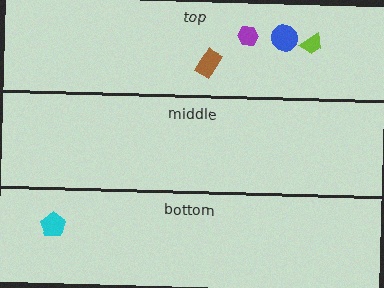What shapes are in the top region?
The purple hexagon, the lime trapezoid, the brown rectangle, the blue circle.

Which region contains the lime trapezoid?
The top region.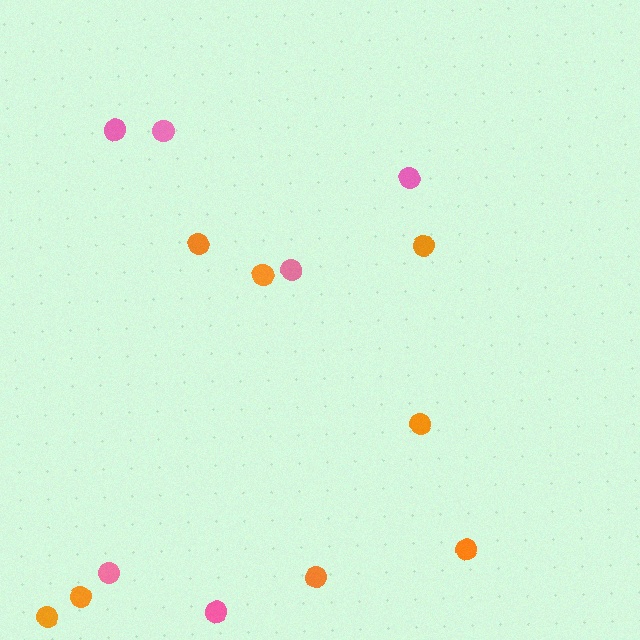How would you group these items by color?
There are 2 groups: one group of orange circles (8) and one group of pink circles (6).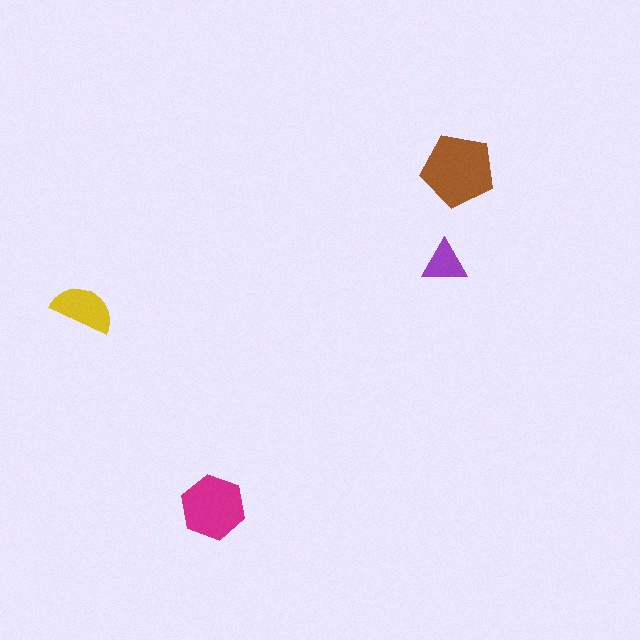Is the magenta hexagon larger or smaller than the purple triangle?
Larger.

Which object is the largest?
The brown pentagon.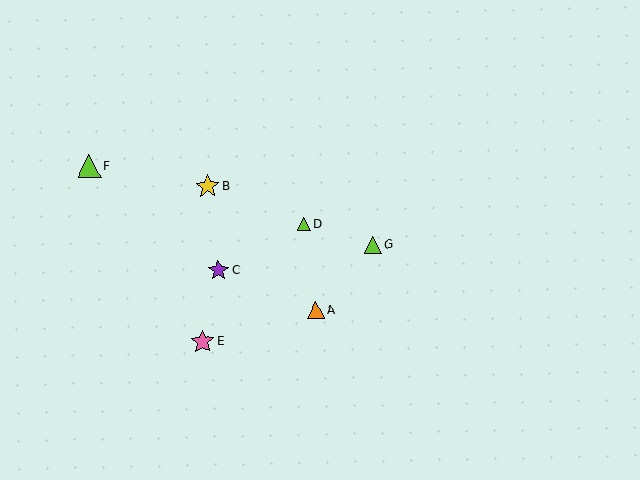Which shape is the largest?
The pink star (labeled E) is the largest.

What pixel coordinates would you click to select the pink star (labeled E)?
Click at (202, 341) to select the pink star E.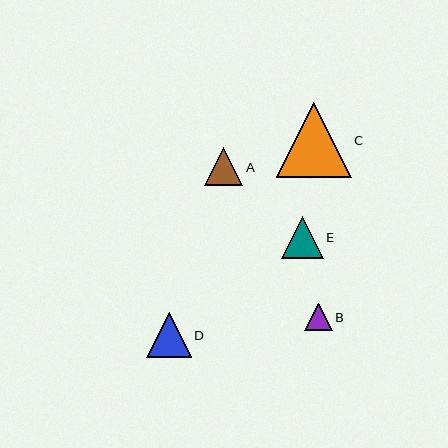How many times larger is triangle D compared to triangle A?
Triangle D is approximately 1.2 times the size of triangle A.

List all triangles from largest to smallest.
From largest to smallest: C, D, E, A, B.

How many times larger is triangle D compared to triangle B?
Triangle D is approximately 1.6 times the size of triangle B.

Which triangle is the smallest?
Triangle B is the smallest with a size of approximately 27 pixels.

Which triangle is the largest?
Triangle C is the largest with a size of approximately 75 pixels.